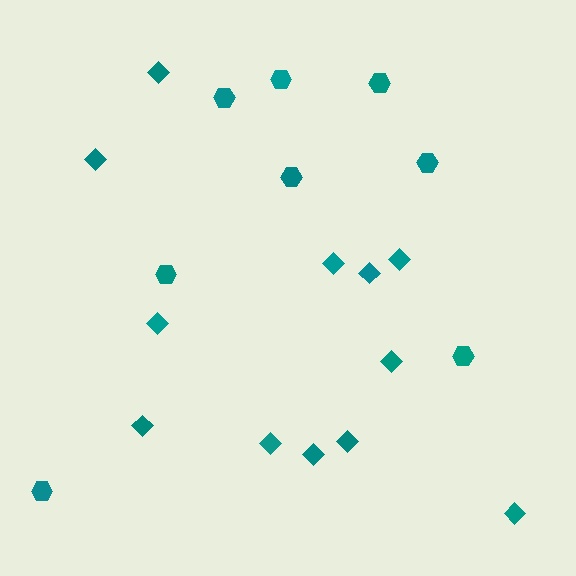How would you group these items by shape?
There are 2 groups: one group of hexagons (8) and one group of diamonds (12).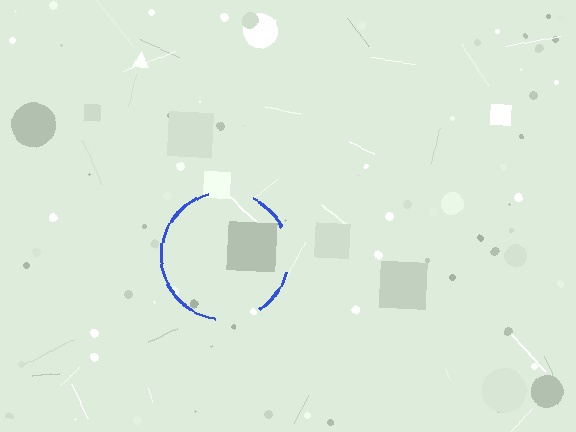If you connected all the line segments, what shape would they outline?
They would outline a circle.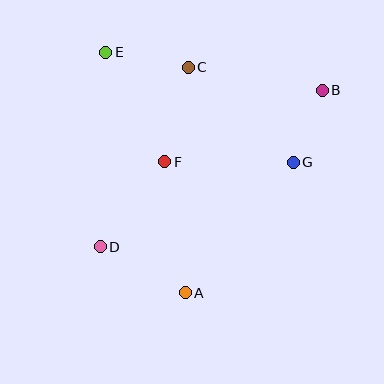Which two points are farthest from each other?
Points B and D are farthest from each other.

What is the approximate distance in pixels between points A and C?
The distance between A and C is approximately 225 pixels.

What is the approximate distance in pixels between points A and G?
The distance between A and G is approximately 170 pixels.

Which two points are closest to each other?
Points B and G are closest to each other.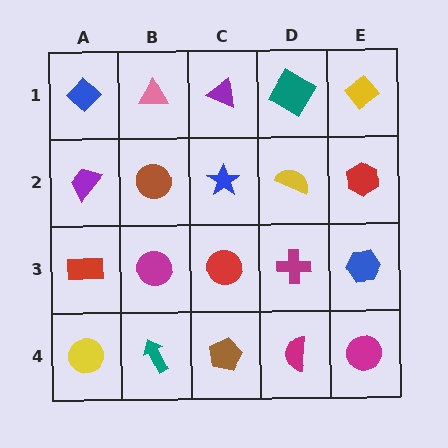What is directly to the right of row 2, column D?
A red hexagon.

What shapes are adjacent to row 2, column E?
A yellow diamond (row 1, column E), a blue hexagon (row 3, column E), a yellow semicircle (row 2, column D).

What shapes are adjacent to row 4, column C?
A red circle (row 3, column C), a teal arrow (row 4, column B), a magenta semicircle (row 4, column D).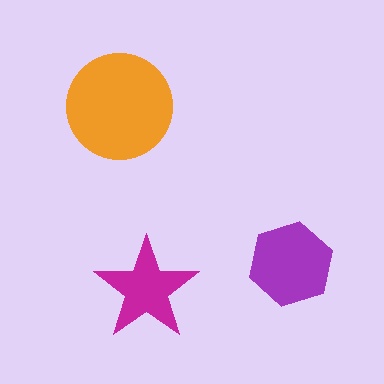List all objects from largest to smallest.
The orange circle, the purple hexagon, the magenta star.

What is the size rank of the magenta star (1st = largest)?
3rd.